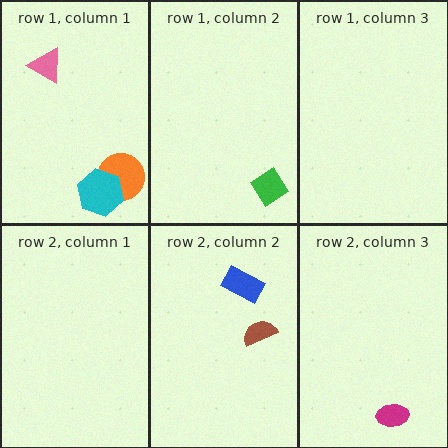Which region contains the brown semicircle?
The row 2, column 2 region.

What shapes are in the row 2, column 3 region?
The magenta ellipse.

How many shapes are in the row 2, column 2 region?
2.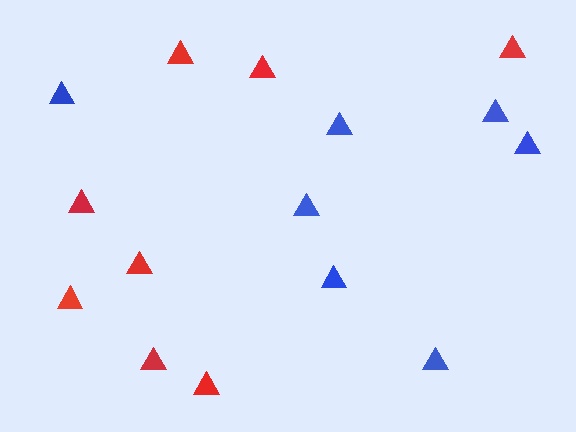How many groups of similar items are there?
There are 2 groups: one group of red triangles (8) and one group of blue triangles (7).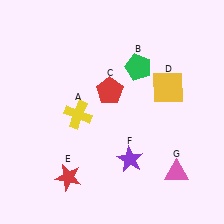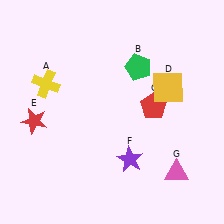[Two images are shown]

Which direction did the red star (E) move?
The red star (E) moved up.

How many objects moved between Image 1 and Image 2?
3 objects moved between the two images.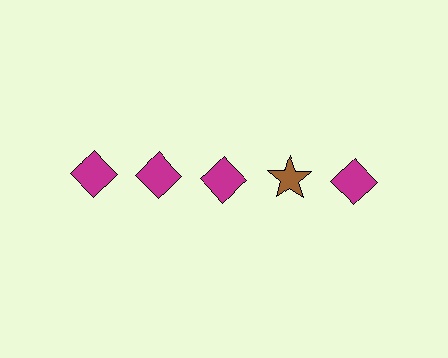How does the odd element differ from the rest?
It differs in both color (brown instead of magenta) and shape (star instead of diamond).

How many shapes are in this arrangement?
There are 5 shapes arranged in a grid pattern.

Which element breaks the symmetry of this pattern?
The brown star in the top row, second from right column breaks the symmetry. All other shapes are magenta diamonds.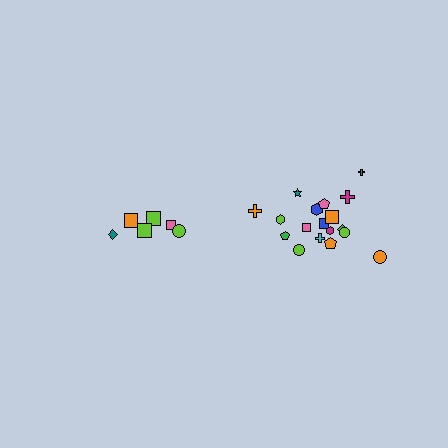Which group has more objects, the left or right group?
The right group.